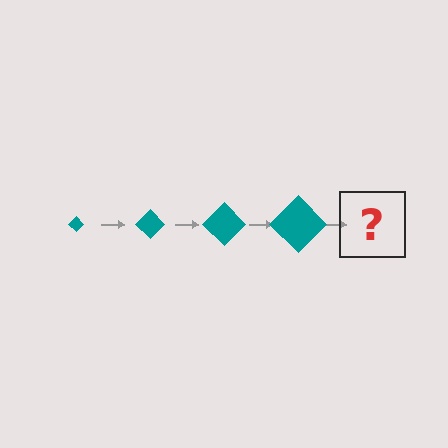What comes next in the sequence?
The next element should be a teal diamond, larger than the previous one.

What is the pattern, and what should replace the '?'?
The pattern is that the diamond gets progressively larger each step. The '?' should be a teal diamond, larger than the previous one.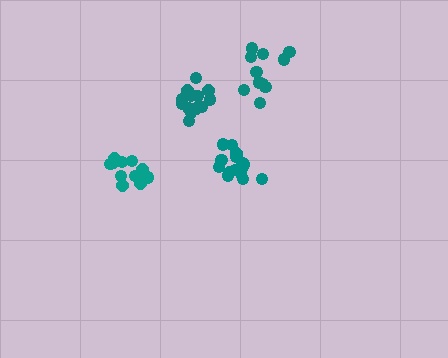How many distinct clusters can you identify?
There are 4 distinct clusters.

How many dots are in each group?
Group 1: 17 dots, Group 2: 13 dots, Group 3: 11 dots, Group 4: 13 dots (54 total).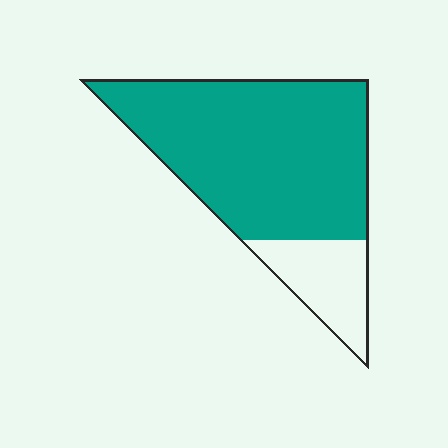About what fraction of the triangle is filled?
About four fifths (4/5).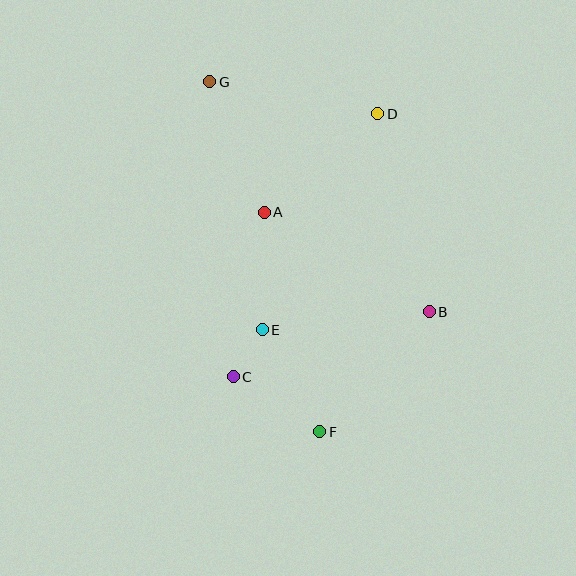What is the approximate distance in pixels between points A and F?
The distance between A and F is approximately 226 pixels.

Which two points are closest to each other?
Points C and E are closest to each other.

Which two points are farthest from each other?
Points F and G are farthest from each other.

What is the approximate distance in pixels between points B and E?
The distance between B and E is approximately 168 pixels.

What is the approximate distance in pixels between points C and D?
The distance between C and D is approximately 300 pixels.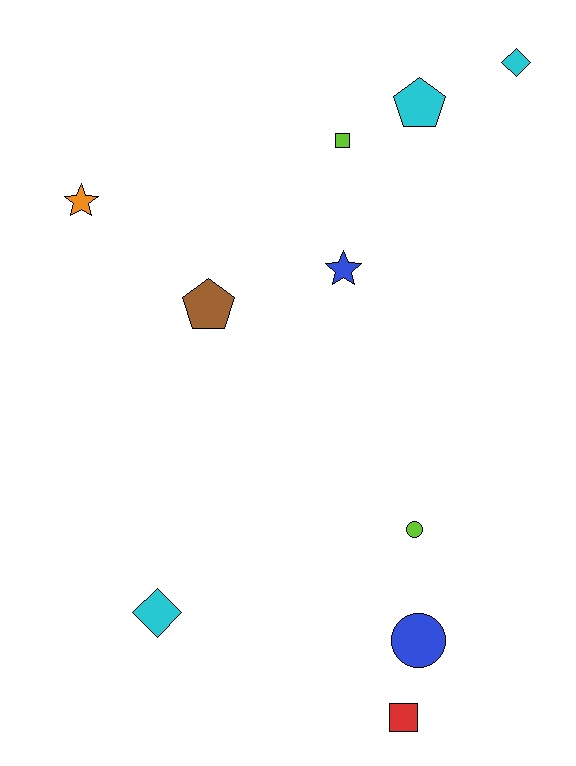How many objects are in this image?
There are 10 objects.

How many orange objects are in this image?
There is 1 orange object.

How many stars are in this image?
There are 2 stars.